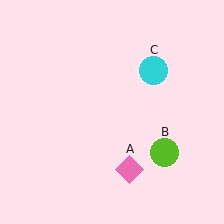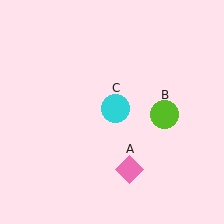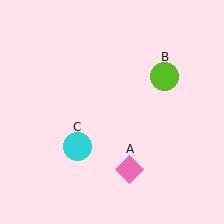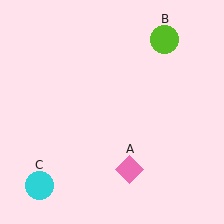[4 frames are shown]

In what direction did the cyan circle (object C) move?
The cyan circle (object C) moved down and to the left.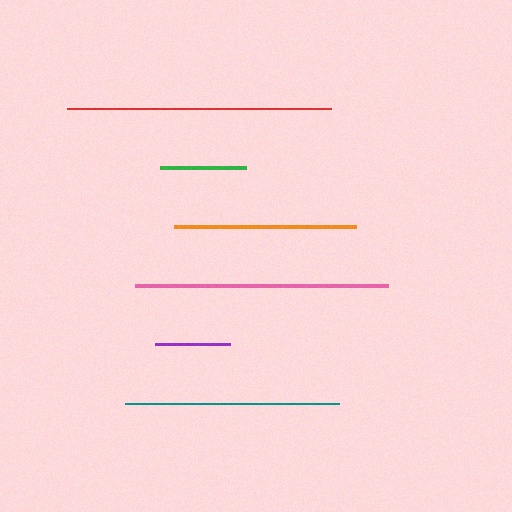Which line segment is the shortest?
The purple line is the shortest at approximately 75 pixels.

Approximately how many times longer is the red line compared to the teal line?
The red line is approximately 1.2 times the length of the teal line.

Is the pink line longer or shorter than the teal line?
The pink line is longer than the teal line.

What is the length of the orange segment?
The orange segment is approximately 183 pixels long.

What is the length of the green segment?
The green segment is approximately 86 pixels long.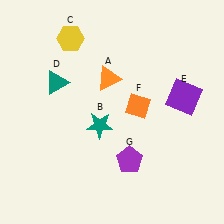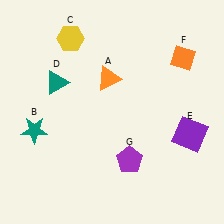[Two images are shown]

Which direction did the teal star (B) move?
The teal star (B) moved left.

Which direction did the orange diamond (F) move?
The orange diamond (F) moved up.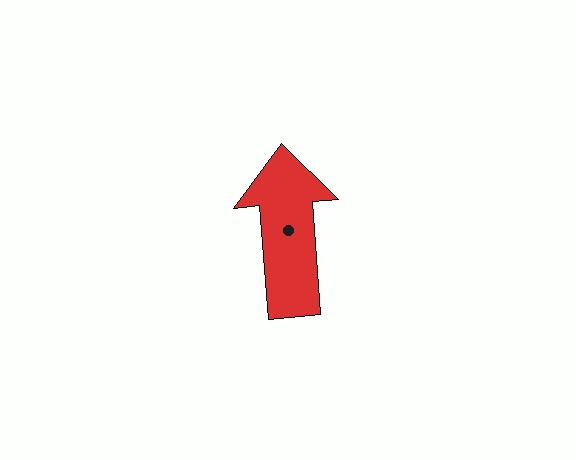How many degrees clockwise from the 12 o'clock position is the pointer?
Approximately 355 degrees.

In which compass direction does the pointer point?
North.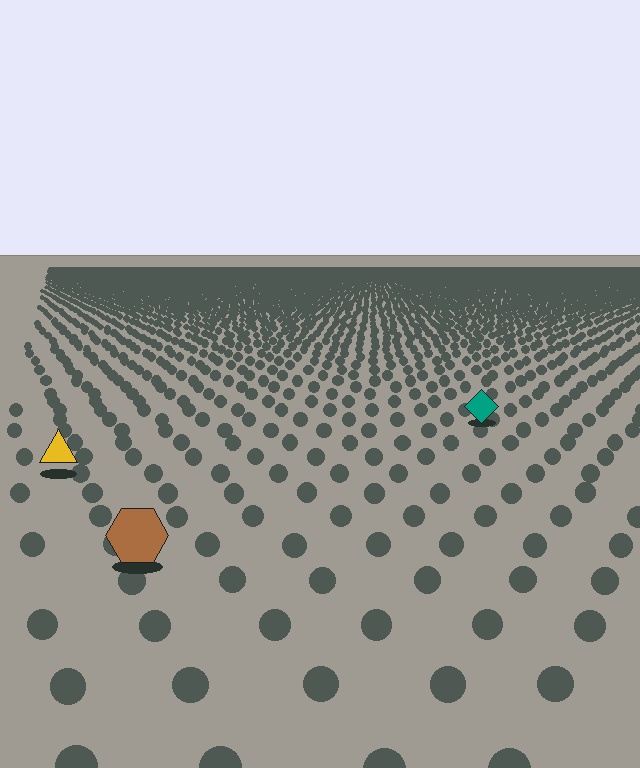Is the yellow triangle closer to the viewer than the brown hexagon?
No. The brown hexagon is closer — you can tell from the texture gradient: the ground texture is coarser near it.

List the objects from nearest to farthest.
From nearest to farthest: the brown hexagon, the yellow triangle, the teal diamond.